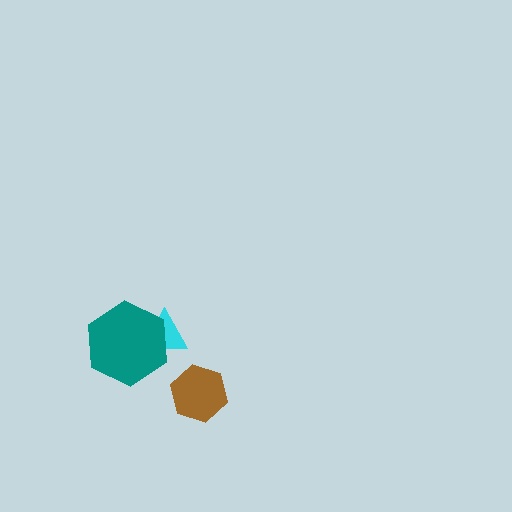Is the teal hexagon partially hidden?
No, no other shape covers it.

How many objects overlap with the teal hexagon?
1 object overlaps with the teal hexagon.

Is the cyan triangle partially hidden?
Yes, it is partially covered by another shape.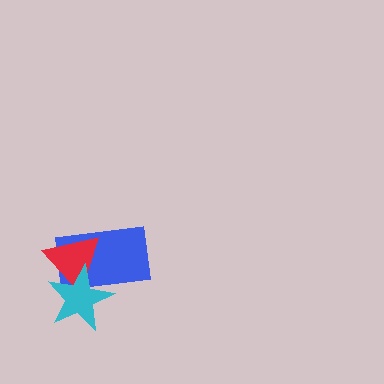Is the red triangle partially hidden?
Yes, it is partially covered by another shape.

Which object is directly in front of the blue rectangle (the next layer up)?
The red triangle is directly in front of the blue rectangle.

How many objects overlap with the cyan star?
2 objects overlap with the cyan star.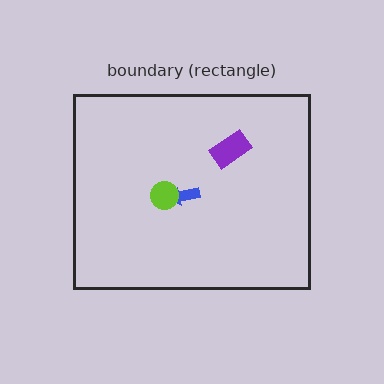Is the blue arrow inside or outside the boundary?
Inside.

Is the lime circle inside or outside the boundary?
Inside.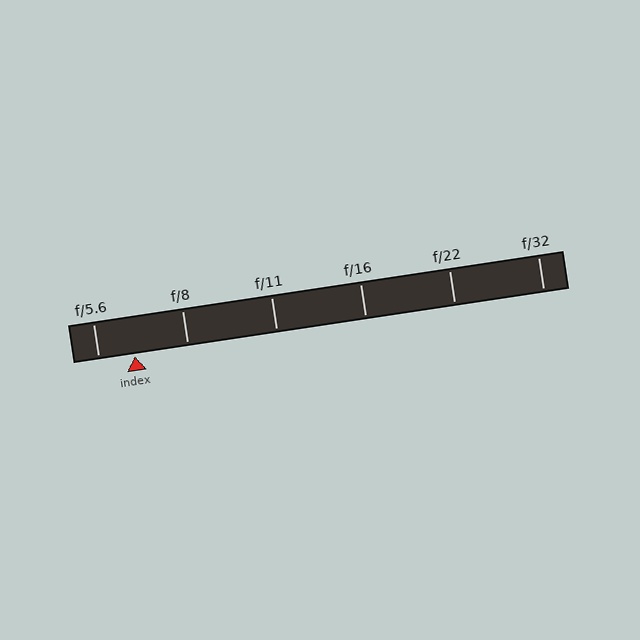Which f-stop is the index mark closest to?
The index mark is closest to f/5.6.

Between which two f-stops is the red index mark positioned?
The index mark is between f/5.6 and f/8.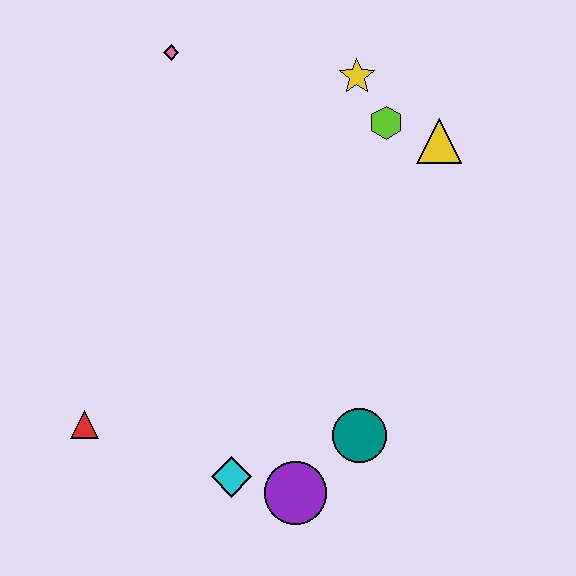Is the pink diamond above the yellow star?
Yes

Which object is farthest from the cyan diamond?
The pink diamond is farthest from the cyan diamond.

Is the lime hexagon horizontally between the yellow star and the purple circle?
No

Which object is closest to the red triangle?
The cyan diamond is closest to the red triangle.